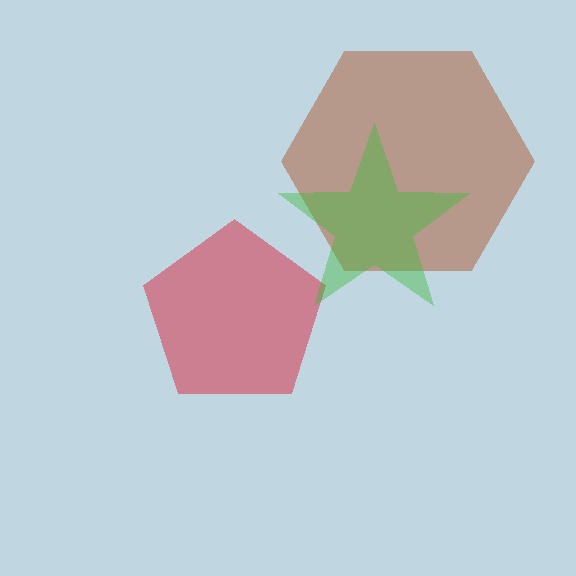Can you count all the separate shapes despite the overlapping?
Yes, there are 3 separate shapes.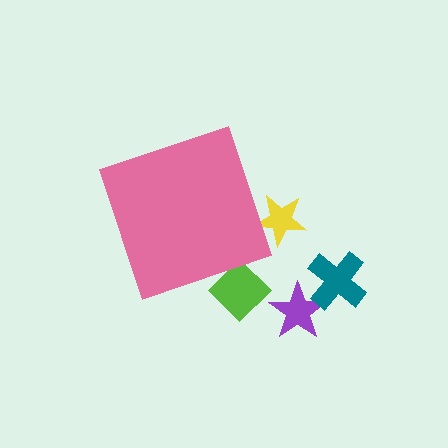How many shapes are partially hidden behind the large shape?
2 shapes are partially hidden.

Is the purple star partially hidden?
No, the purple star is fully visible.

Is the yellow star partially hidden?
Yes, the yellow star is partially hidden behind the pink diamond.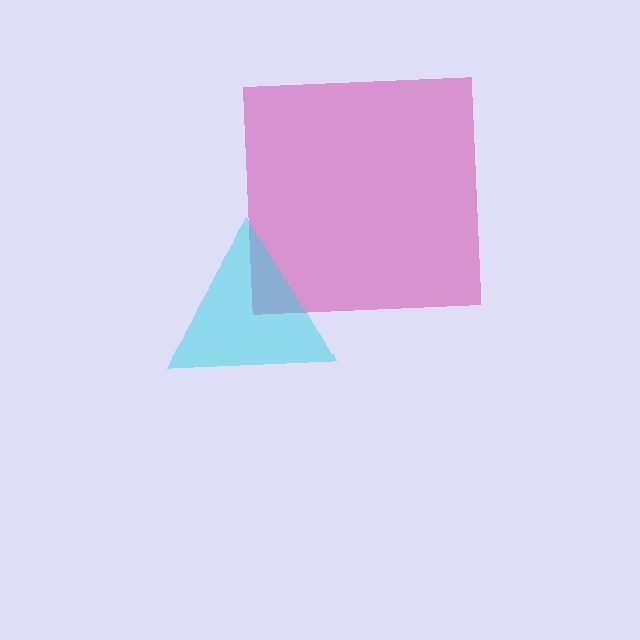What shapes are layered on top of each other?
The layered shapes are: a magenta square, a cyan triangle.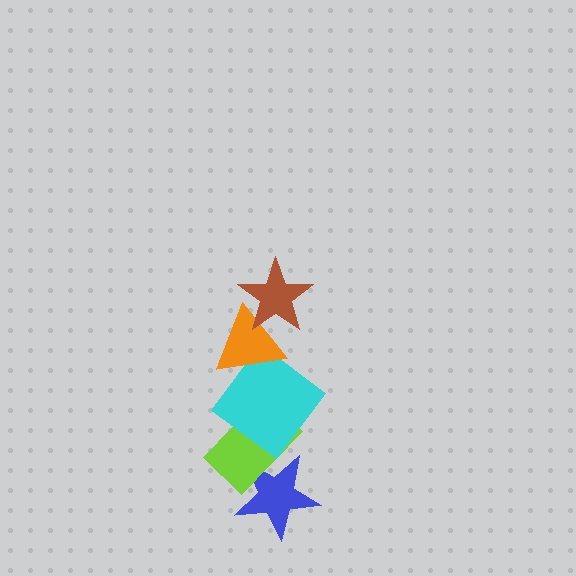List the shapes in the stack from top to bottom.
From top to bottom: the brown star, the orange triangle, the cyan diamond, the lime rectangle, the blue star.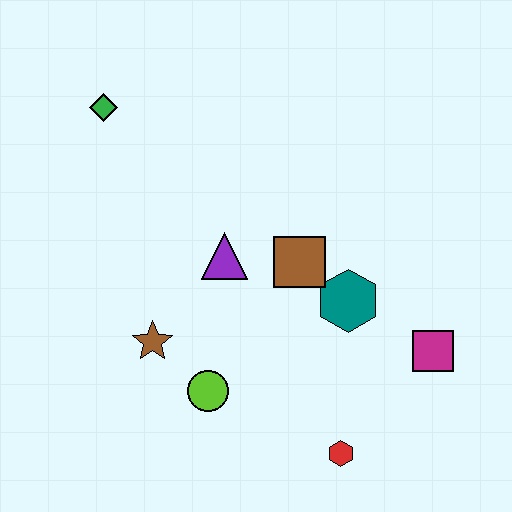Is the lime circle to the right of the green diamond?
Yes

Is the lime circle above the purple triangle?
No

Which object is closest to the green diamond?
The purple triangle is closest to the green diamond.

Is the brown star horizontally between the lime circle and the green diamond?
Yes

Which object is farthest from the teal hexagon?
The green diamond is farthest from the teal hexagon.